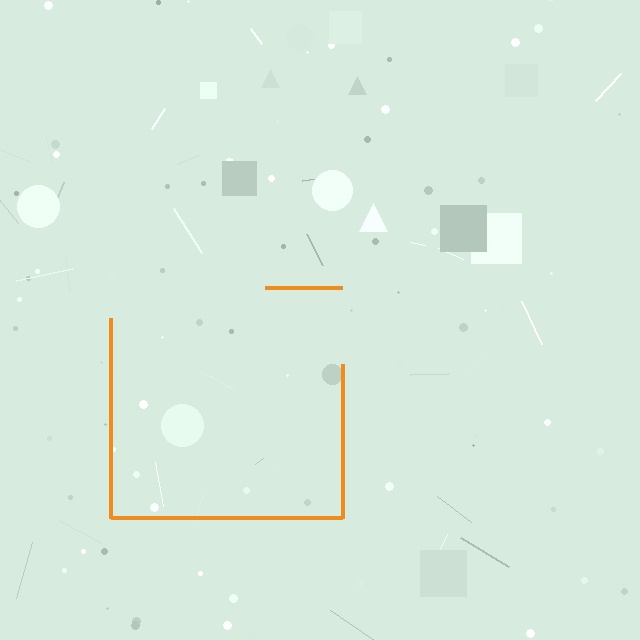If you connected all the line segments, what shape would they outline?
They would outline a square.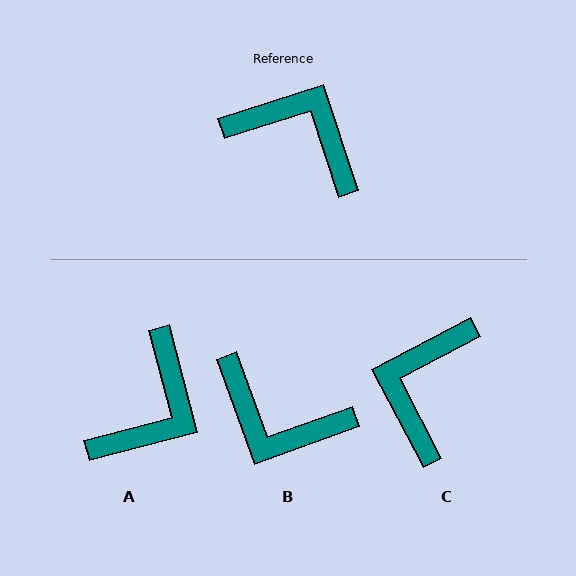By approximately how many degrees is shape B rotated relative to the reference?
Approximately 178 degrees clockwise.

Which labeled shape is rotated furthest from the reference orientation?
B, about 178 degrees away.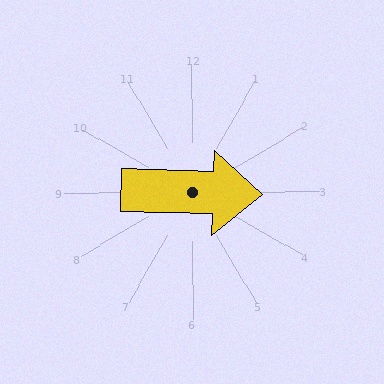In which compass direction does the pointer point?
East.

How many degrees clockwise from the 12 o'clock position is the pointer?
Approximately 92 degrees.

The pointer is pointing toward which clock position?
Roughly 3 o'clock.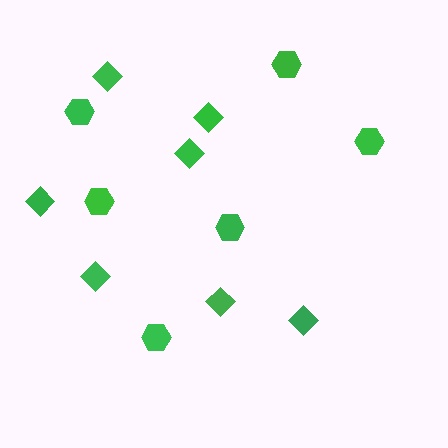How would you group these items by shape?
There are 2 groups: one group of hexagons (6) and one group of diamonds (7).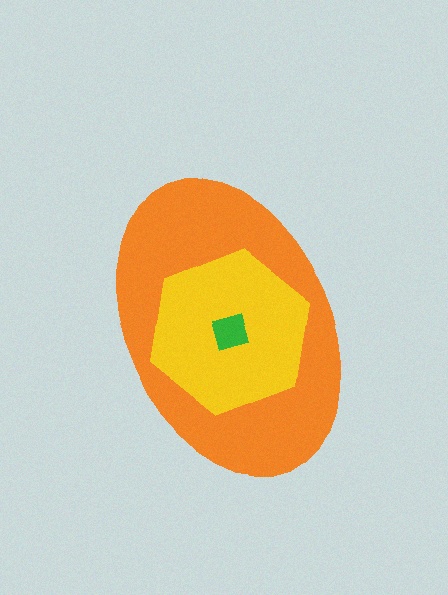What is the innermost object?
The green diamond.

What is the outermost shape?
The orange ellipse.